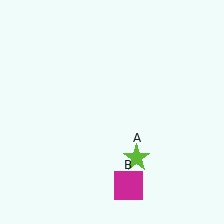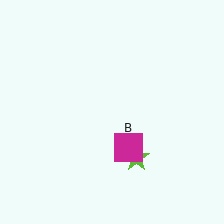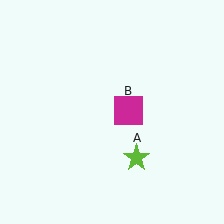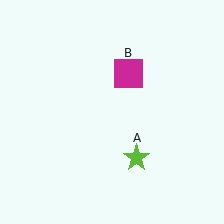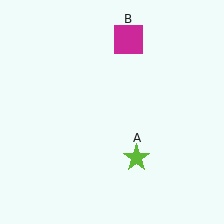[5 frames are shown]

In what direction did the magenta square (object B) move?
The magenta square (object B) moved up.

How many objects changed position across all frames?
1 object changed position: magenta square (object B).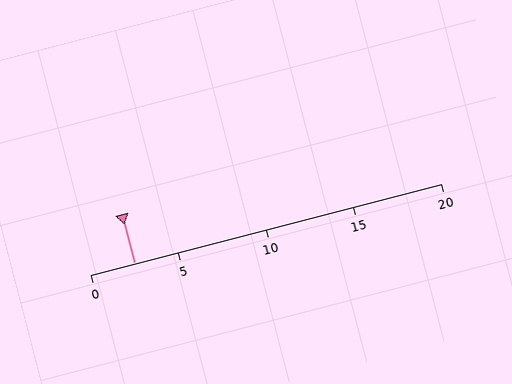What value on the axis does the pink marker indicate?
The marker indicates approximately 2.5.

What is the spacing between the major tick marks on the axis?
The major ticks are spaced 5 apart.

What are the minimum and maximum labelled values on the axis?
The axis runs from 0 to 20.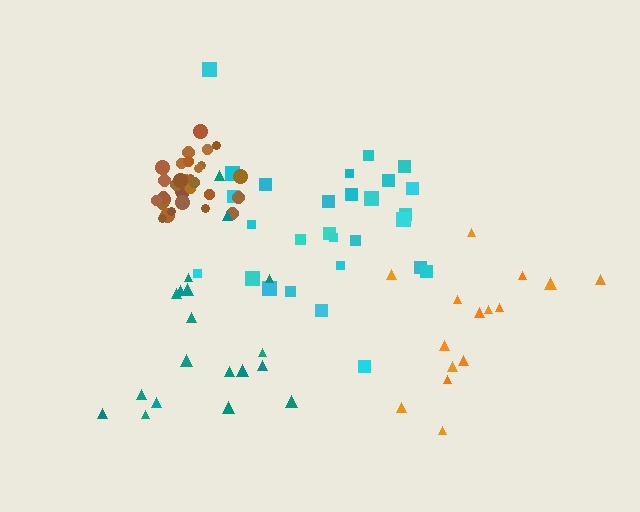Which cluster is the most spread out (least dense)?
Teal.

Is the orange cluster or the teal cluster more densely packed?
Orange.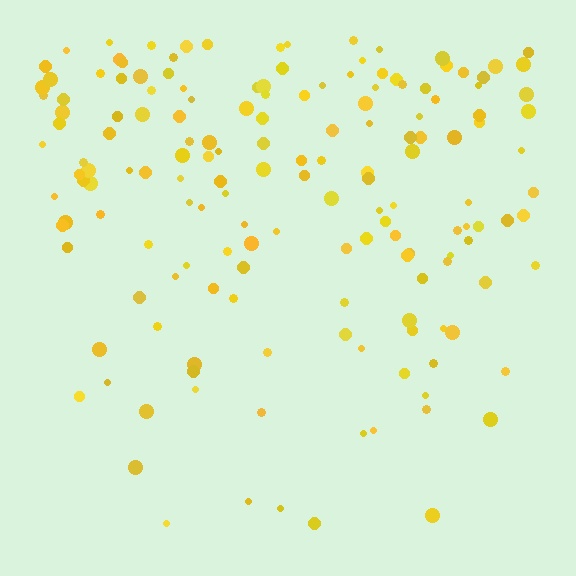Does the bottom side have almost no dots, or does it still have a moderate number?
Still a moderate number, just noticeably fewer than the top.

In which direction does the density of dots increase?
From bottom to top, with the top side densest.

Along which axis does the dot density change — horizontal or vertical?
Vertical.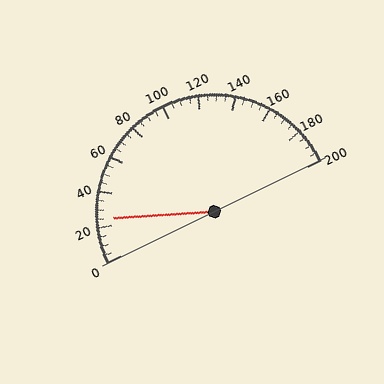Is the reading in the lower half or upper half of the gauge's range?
The reading is in the lower half of the range (0 to 200).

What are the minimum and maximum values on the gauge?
The gauge ranges from 0 to 200.